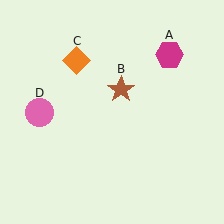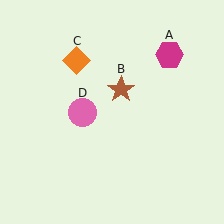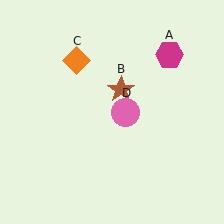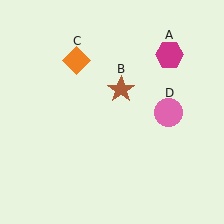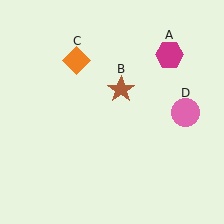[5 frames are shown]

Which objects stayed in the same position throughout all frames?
Magenta hexagon (object A) and brown star (object B) and orange diamond (object C) remained stationary.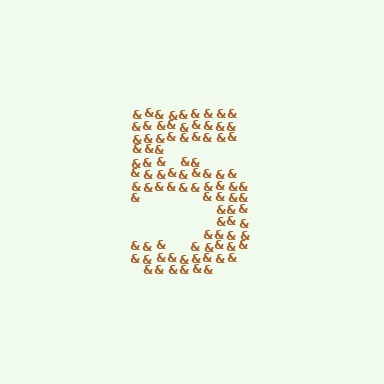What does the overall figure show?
The overall figure shows the digit 5.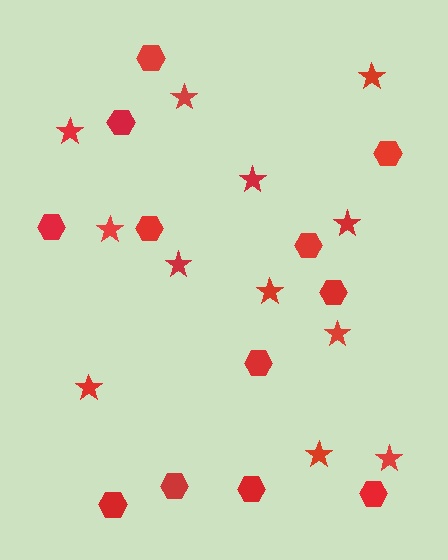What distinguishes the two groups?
There are 2 groups: one group of hexagons (12) and one group of stars (12).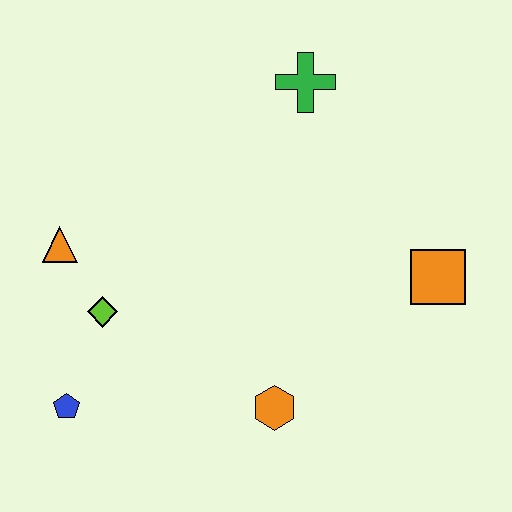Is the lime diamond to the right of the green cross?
No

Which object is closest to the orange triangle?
The lime diamond is closest to the orange triangle.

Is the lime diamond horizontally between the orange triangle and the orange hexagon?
Yes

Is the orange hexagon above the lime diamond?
No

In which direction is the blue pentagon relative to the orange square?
The blue pentagon is to the left of the orange square.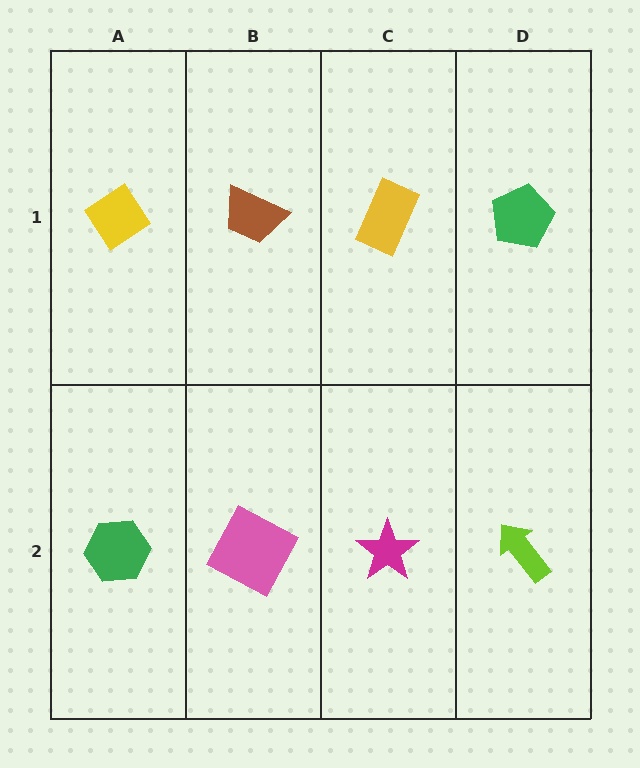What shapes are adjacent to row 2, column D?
A green pentagon (row 1, column D), a magenta star (row 2, column C).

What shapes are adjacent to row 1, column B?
A pink square (row 2, column B), a yellow diamond (row 1, column A), a yellow rectangle (row 1, column C).